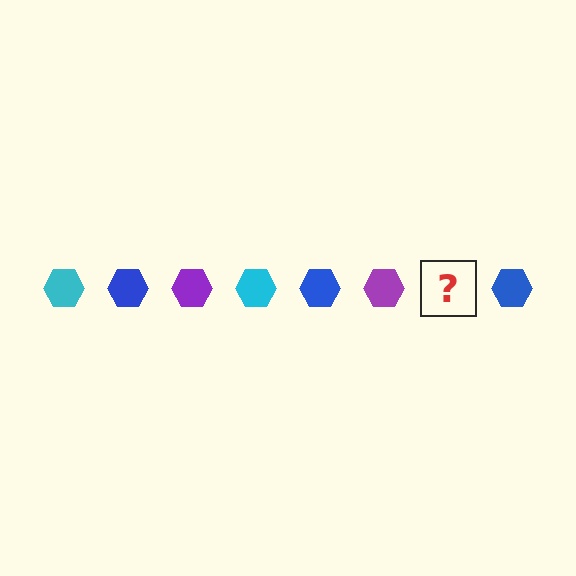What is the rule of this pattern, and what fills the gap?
The rule is that the pattern cycles through cyan, blue, purple hexagons. The gap should be filled with a cyan hexagon.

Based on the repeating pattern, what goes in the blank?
The blank should be a cyan hexagon.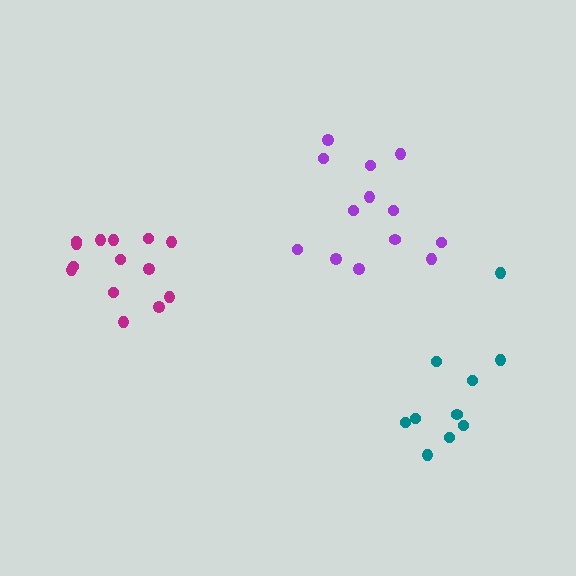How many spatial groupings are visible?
There are 3 spatial groupings.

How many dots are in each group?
Group 1: 13 dots, Group 2: 10 dots, Group 3: 14 dots (37 total).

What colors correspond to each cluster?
The clusters are colored: purple, teal, magenta.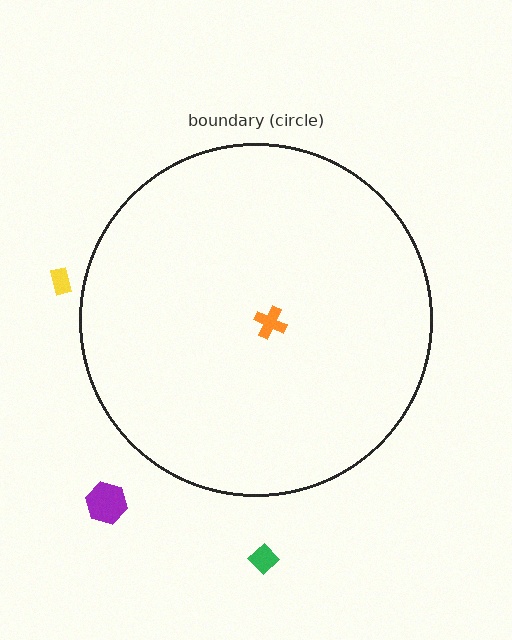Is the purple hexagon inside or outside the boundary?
Outside.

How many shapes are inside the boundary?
1 inside, 3 outside.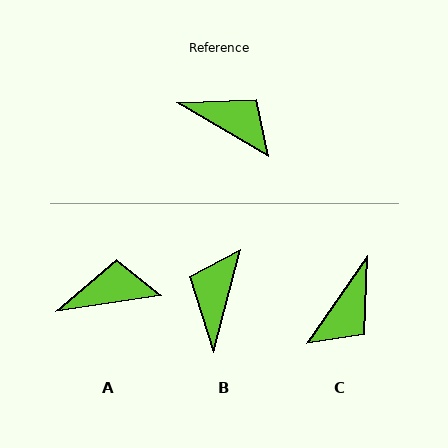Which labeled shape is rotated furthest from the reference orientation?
B, about 106 degrees away.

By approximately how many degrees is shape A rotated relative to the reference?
Approximately 39 degrees counter-clockwise.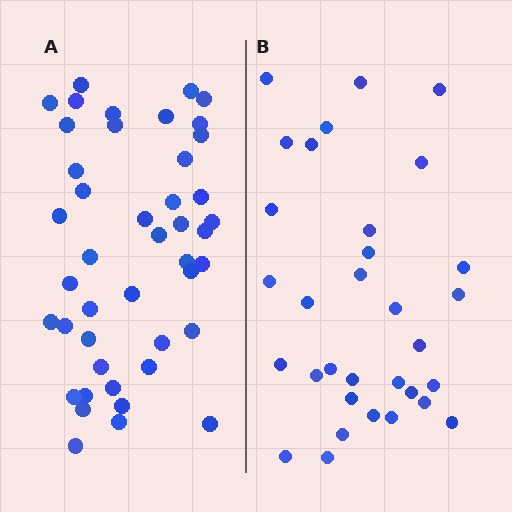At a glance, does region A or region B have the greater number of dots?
Region A (the left region) has more dots.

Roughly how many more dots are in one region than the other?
Region A has roughly 12 or so more dots than region B.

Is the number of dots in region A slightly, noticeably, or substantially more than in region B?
Region A has noticeably more, but not dramatically so. The ratio is roughly 1.4 to 1.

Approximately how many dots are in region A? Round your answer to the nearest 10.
About 40 dots. (The exact count is 44, which rounds to 40.)